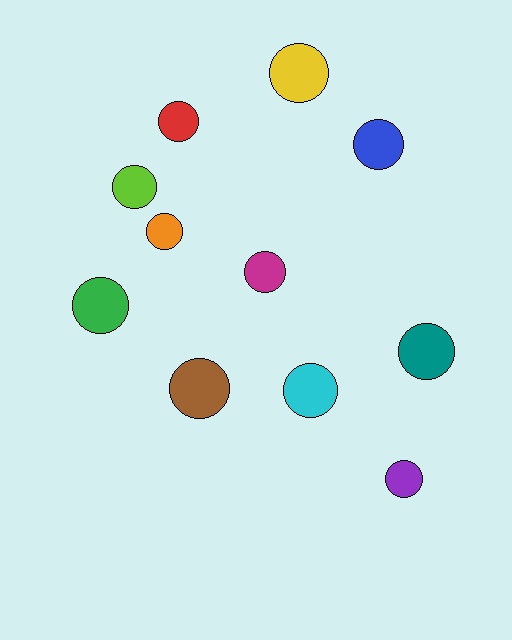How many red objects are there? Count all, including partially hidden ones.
There is 1 red object.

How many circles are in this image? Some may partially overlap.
There are 11 circles.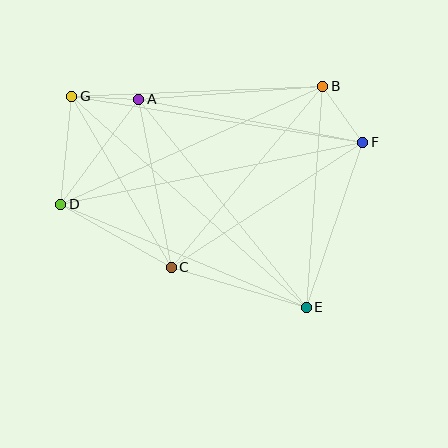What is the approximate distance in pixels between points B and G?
The distance between B and G is approximately 251 pixels.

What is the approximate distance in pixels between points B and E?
The distance between B and E is approximately 222 pixels.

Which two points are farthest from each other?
Points E and G are farthest from each other.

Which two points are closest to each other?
Points A and G are closest to each other.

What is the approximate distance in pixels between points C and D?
The distance between C and D is approximately 127 pixels.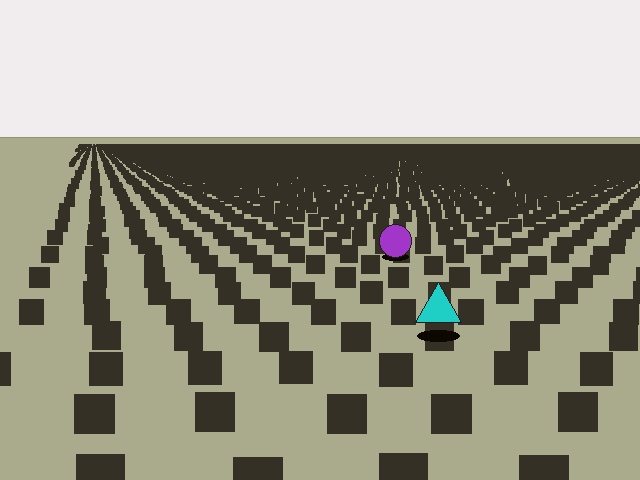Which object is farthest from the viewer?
The purple circle is farthest from the viewer. It appears smaller and the ground texture around it is denser.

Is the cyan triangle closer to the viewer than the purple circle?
Yes. The cyan triangle is closer — you can tell from the texture gradient: the ground texture is coarser near it.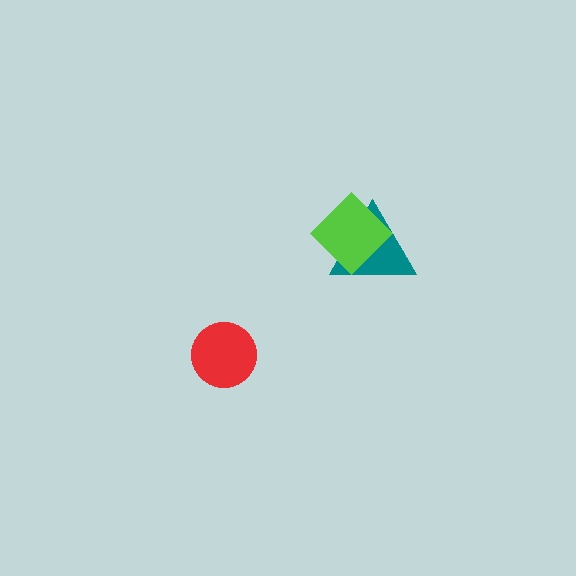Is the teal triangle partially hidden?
Yes, it is partially covered by another shape.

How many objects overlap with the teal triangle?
1 object overlaps with the teal triangle.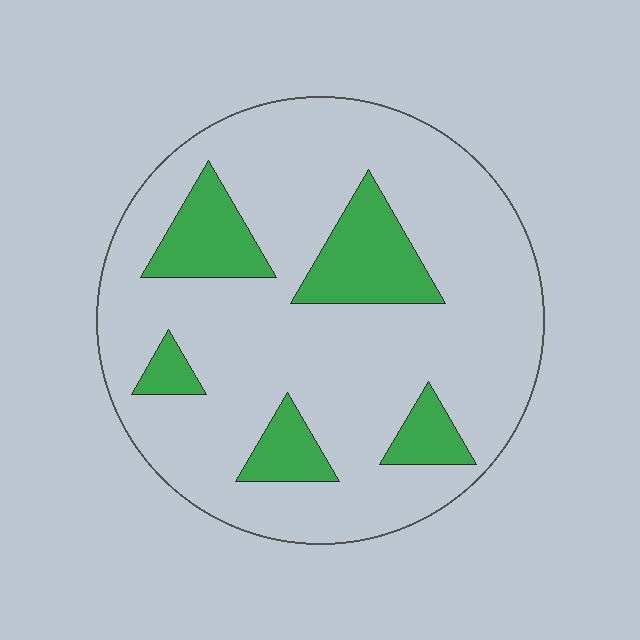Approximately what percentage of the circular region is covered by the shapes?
Approximately 20%.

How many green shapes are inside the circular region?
5.